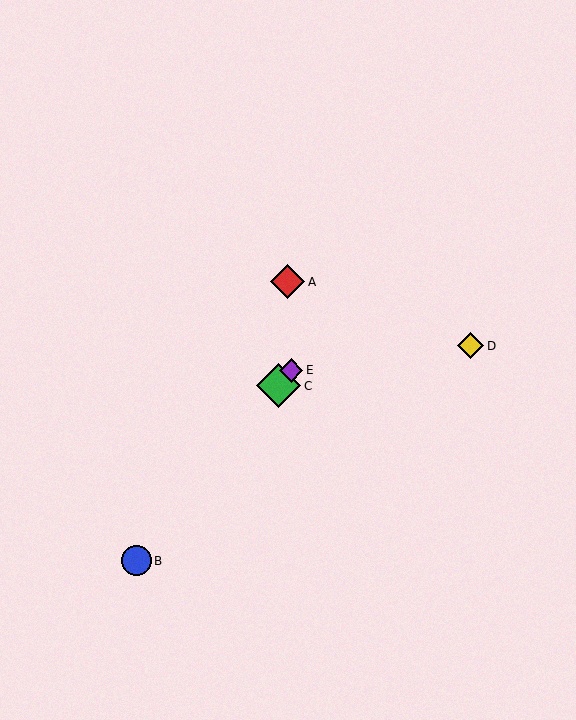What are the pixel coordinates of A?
Object A is at (287, 282).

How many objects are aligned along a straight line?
3 objects (B, C, E) are aligned along a straight line.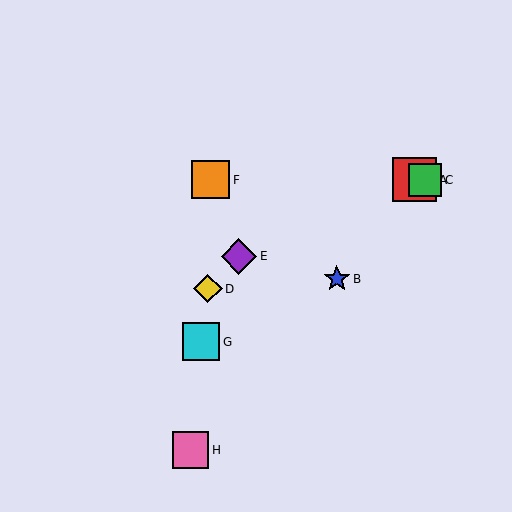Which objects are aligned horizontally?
Objects A, C, F are aligned horizontally.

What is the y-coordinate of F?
Object F is at y≈180.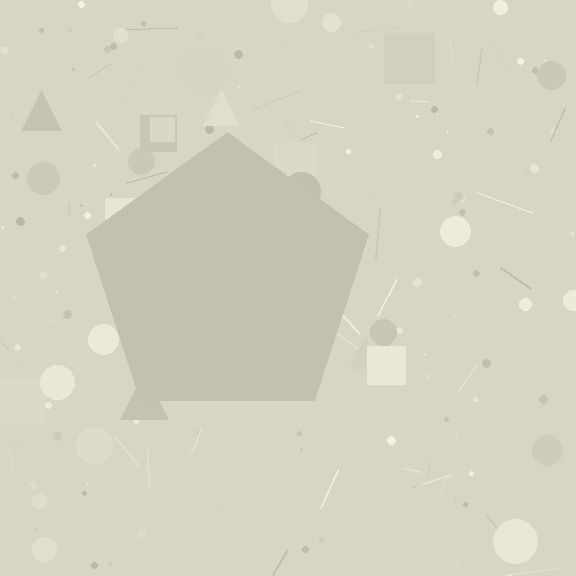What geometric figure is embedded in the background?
A pentagon is embedded in the background.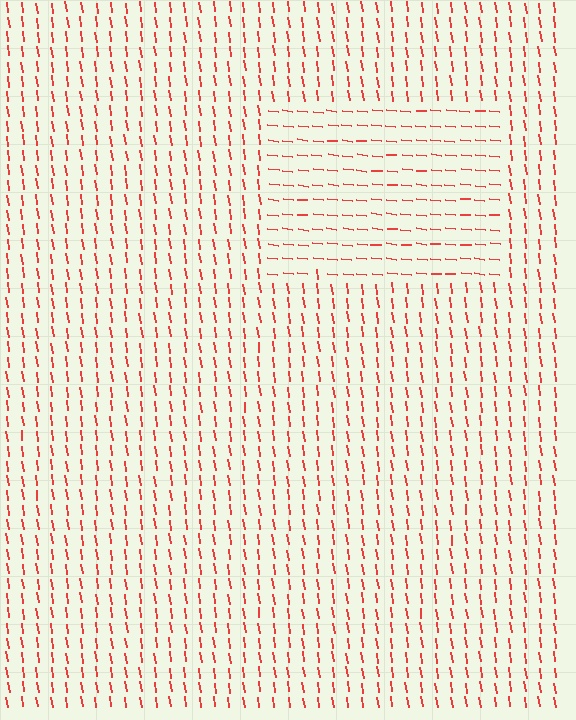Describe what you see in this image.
The image is filled with small red line segments. A rectangle region in the image has lines oriented differently from the surrounding lines, creating a visible texture boundary.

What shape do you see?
I see a rectangle.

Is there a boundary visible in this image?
Yes, there is a texture boundary formed by a change in line orientation.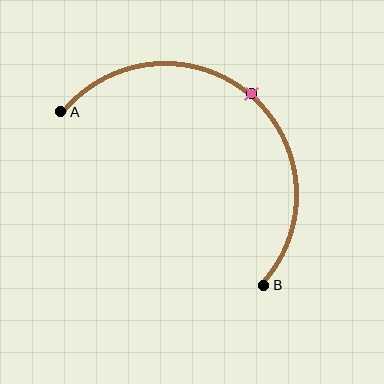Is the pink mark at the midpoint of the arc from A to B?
Yes. The pink mark lies on the arc at equal arc-length from both A and B — it is the arc midpoint.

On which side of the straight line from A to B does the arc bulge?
The arc bulges above and to the right of the straight line connecting A and B.